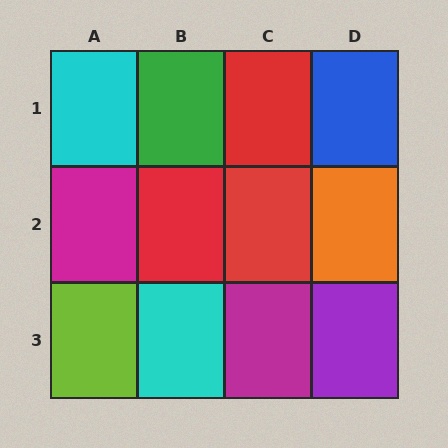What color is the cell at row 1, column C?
Red.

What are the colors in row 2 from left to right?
Magenta, red, red, orange.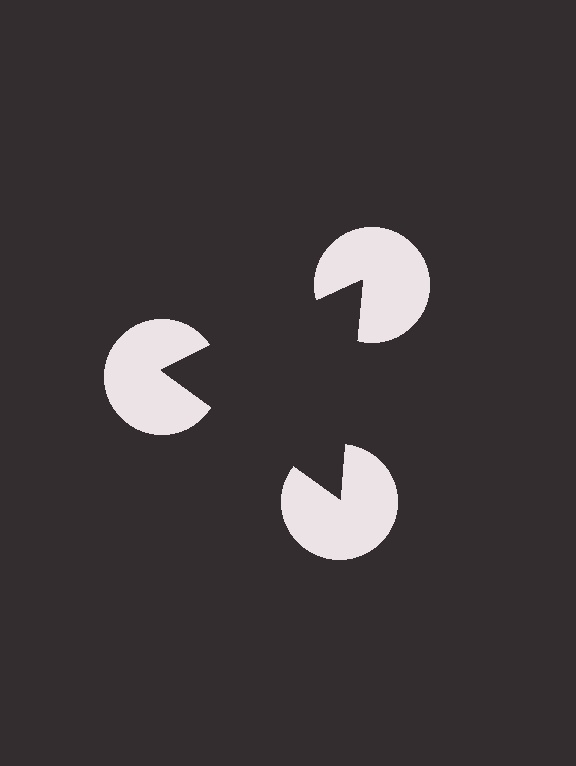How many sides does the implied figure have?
3 sides.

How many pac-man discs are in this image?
There are 3 — one at each vertex of the illusory triangle.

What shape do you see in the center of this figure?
An illusory triangle — its edges are inferred from the aligned wedge cuts in the pac-man discs, not physically drawn.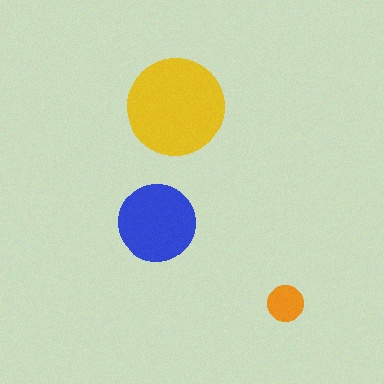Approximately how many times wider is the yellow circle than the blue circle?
About 1.5 times wider.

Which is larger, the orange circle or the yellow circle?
The yellow one.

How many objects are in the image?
There are 3 objects in the image.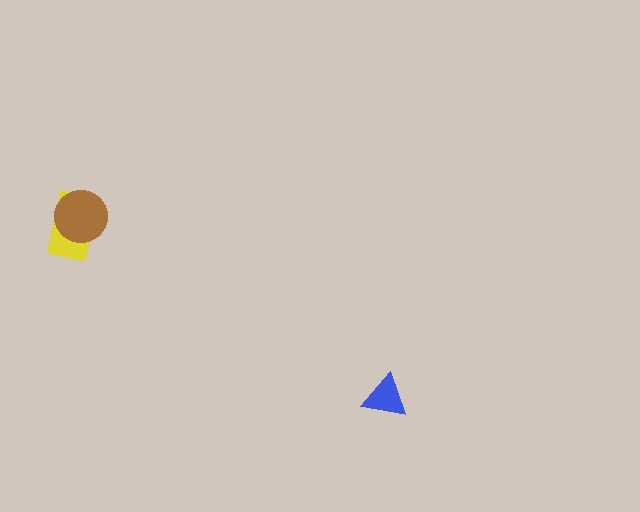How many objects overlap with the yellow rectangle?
1 object overlaps with the yellow rectangle.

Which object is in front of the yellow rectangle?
The brown circle is in front of the yellow rectangle.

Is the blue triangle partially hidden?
No, no other shape covers it.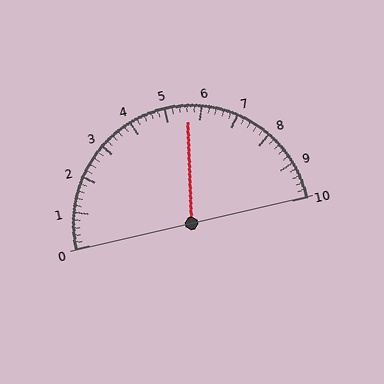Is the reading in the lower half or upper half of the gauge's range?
The reading is in the upper half of the range (0 to 10).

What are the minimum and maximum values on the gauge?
The gauge ranges from 0 to 10.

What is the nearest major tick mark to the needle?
The nearest major tick mark is 6.